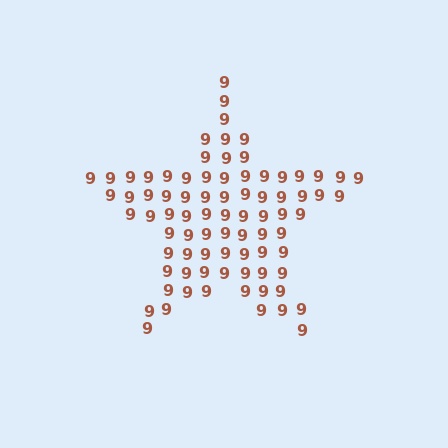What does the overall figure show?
The overall figure shows a star.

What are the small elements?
The small elements are digit 9's.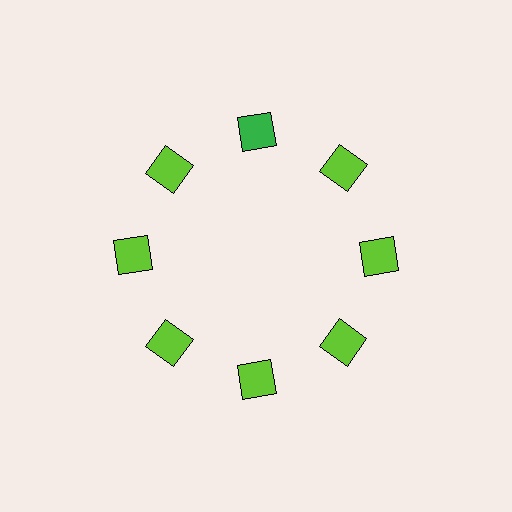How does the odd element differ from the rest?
It has a different color: green instead of lime.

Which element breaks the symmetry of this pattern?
The green square at roughly the 12 o'clock position breaks the symmetry. All other shapes are lime squares.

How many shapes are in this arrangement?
There are 8 shapes arranged in a ring pattern.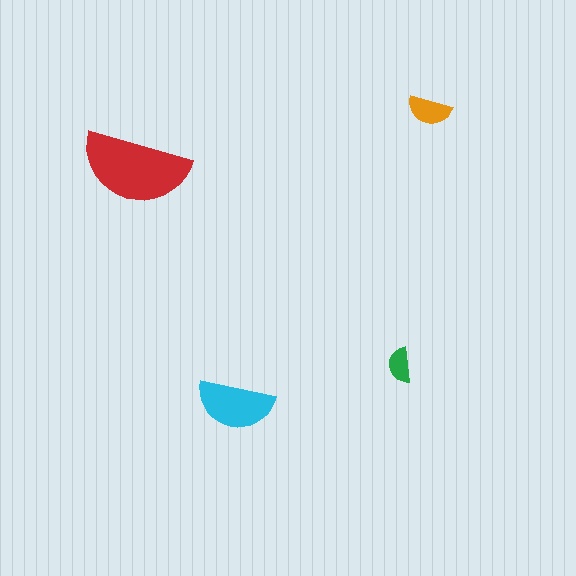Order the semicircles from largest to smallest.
the red one, the cyan one, the orange one, the green one.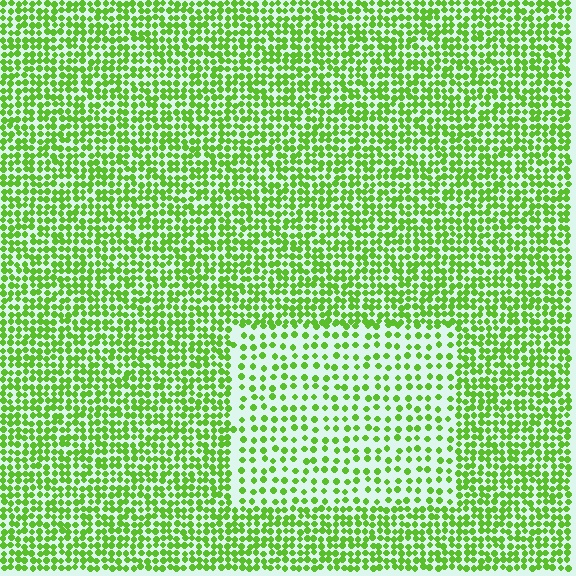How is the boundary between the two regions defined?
The boundary is defined by a change in element density (approximately 2.0x ratio). All elements are the same color, size, and shape.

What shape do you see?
I see a rectangle.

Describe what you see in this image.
The image contains small lime elements arranged at two different densities. A rectangle-shaped region is visible where the elements are less densely packed than the surrounding area.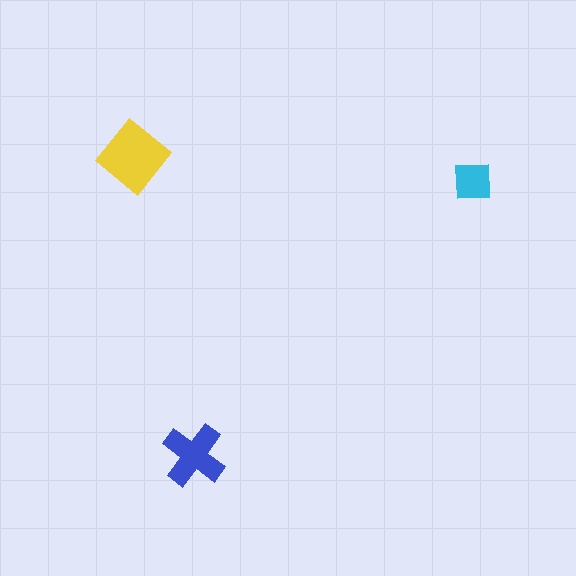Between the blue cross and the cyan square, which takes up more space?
The blue cross.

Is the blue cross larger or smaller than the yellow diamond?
Smaller.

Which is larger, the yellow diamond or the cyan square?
The yellow diamond.